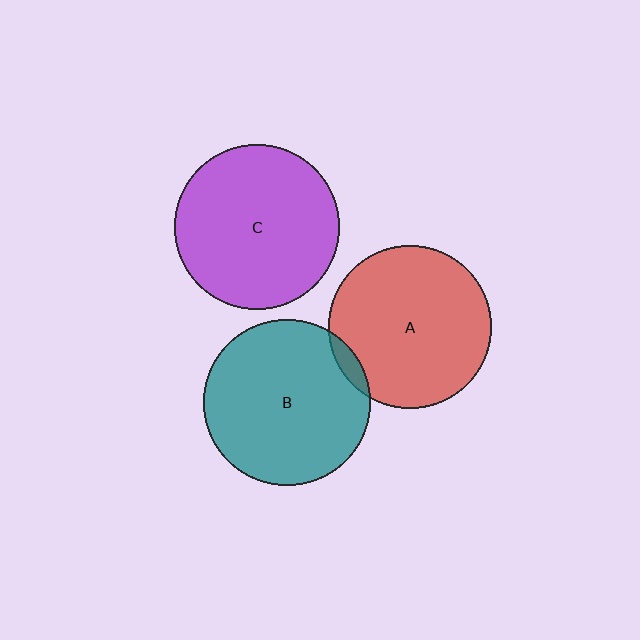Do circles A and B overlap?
Yes.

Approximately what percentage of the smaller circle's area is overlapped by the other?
Approximately 5%.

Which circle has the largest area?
Circle B (teal).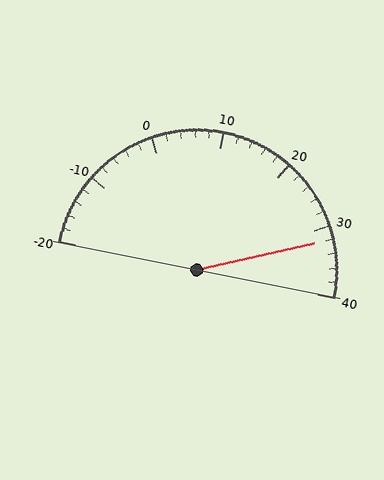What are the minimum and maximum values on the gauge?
The gauge ranges from -20 to 40.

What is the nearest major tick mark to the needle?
The nearest major tick mark is 30.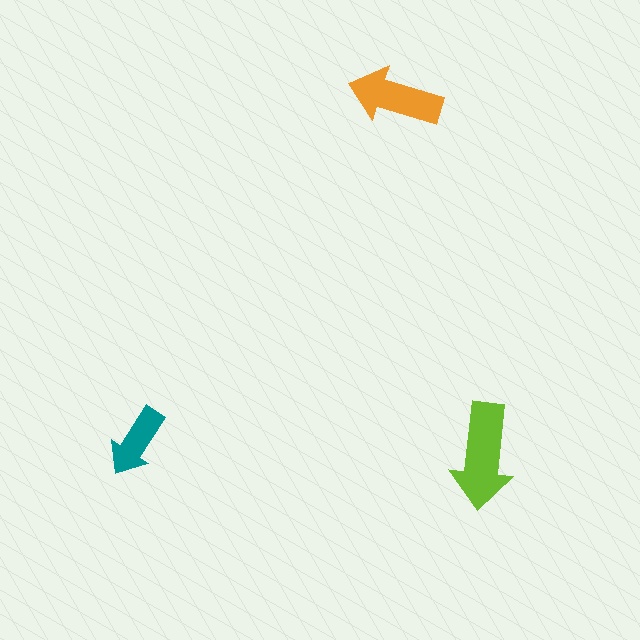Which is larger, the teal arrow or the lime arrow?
The lime one.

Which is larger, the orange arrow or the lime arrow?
The lime one.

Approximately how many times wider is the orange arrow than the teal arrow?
About 1.5 times wider.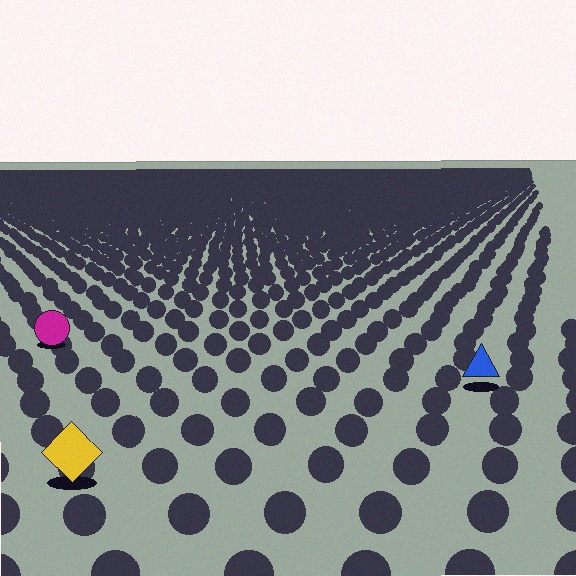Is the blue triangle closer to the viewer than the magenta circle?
Yes. The blue triangle is closer — you can tell from the texture gradient: the ground texture is coarser near it.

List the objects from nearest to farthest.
From nearest to farthest: the yellow diamond, the blue triangle, the magenta circle.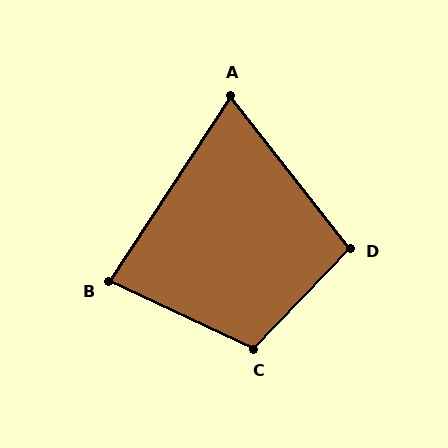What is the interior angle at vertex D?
Approximately 98 degrees (obtuse).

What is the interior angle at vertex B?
Approximately 82 degrees (acute).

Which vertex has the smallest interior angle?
A, at approximately 71 degrees.